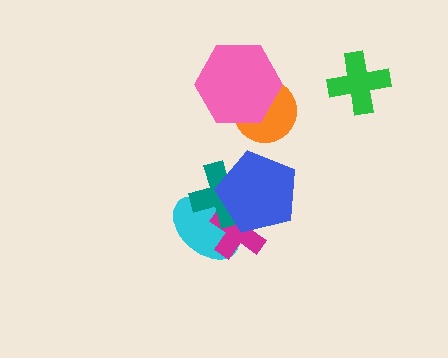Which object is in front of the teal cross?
The blue pentagon is in front of the teal cross.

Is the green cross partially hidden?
No, no other shape covers it.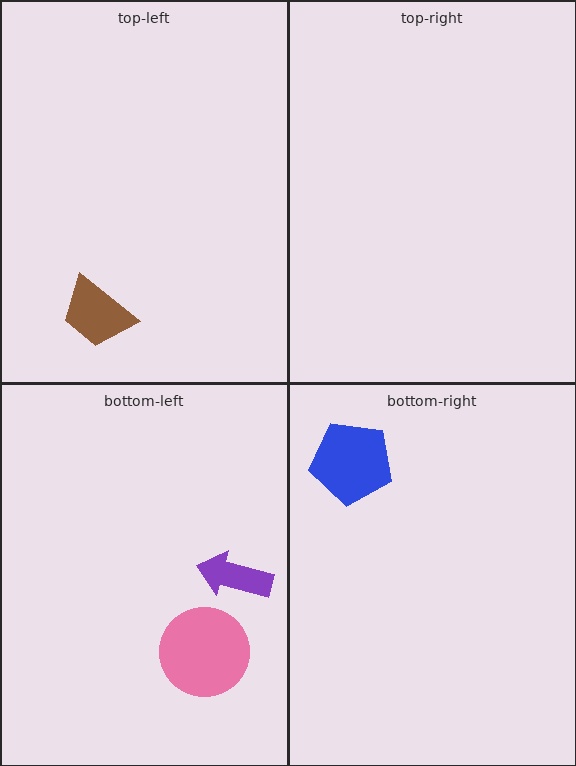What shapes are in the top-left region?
The brown trapezoid.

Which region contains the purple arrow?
The bottom-left region.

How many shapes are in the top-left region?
1.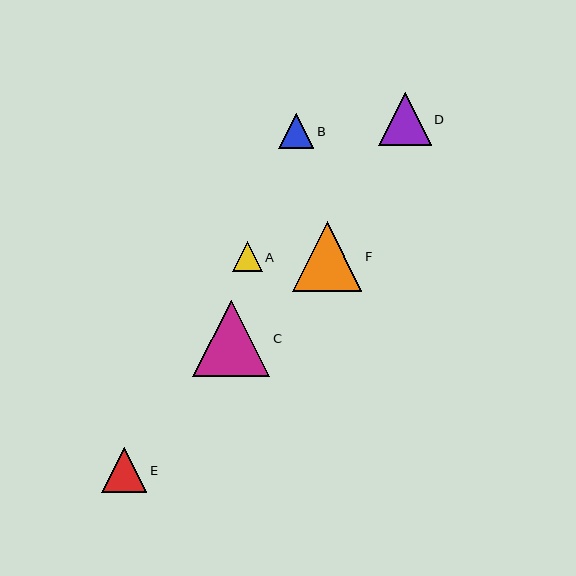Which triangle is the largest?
Triangle C is the largest with a size of approximately 77 pixels.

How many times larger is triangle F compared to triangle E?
Triangle F is approximately 1.5 times the size of triangle E.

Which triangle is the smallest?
Triangle A is the smallest with a size of approximately 30 pixels.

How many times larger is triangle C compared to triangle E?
Triangle C is approximately 1.7 times the size of triangle E.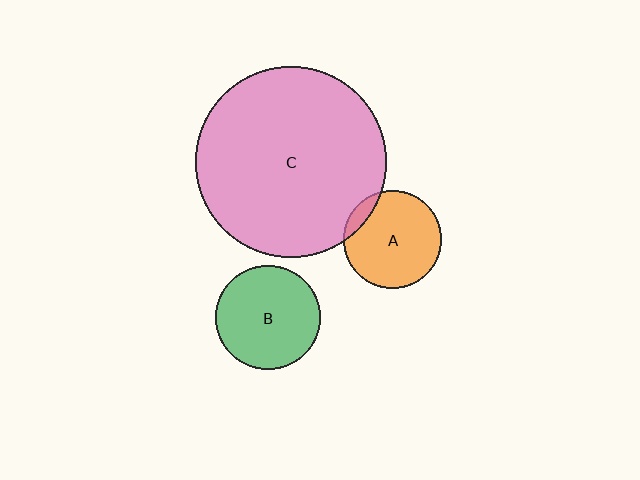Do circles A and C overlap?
Yes.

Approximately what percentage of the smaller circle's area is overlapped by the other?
Approximately 10%.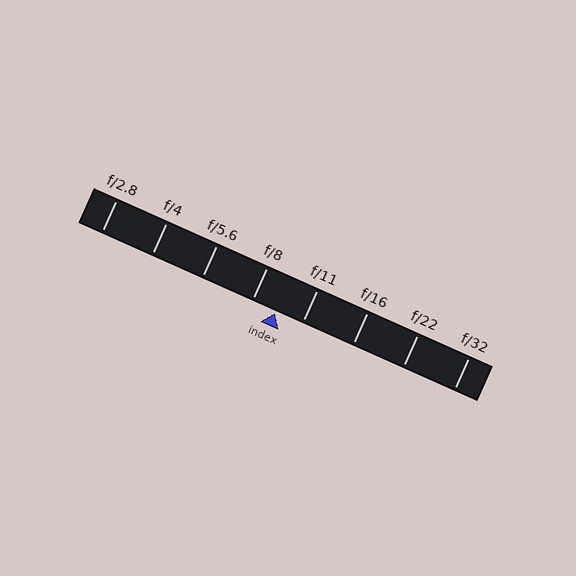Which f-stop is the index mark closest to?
The index mark is closest to f/8.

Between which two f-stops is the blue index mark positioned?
The index mark is between f/8 and f/11.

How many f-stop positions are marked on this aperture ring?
There are 8 f-stop positions marked.